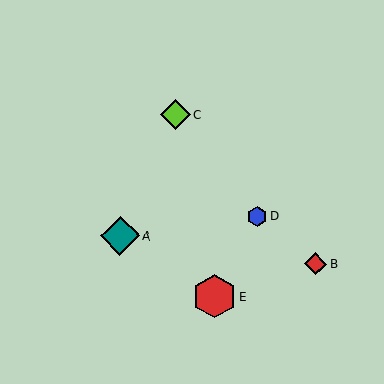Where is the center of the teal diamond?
The center of the teal diamond is at (120, 236).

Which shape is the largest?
The red hexagon (labeled E) is the largest.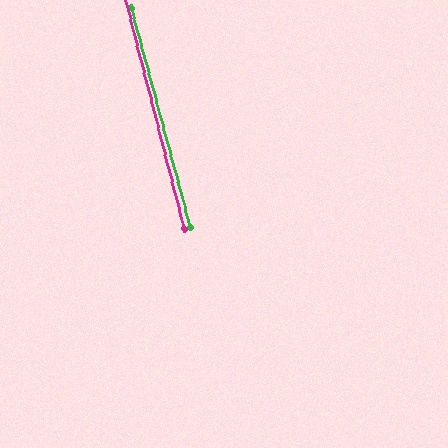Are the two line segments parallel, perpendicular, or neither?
Parallel — their directions differ by only 0.8°.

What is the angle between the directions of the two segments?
Approximately 1 degree.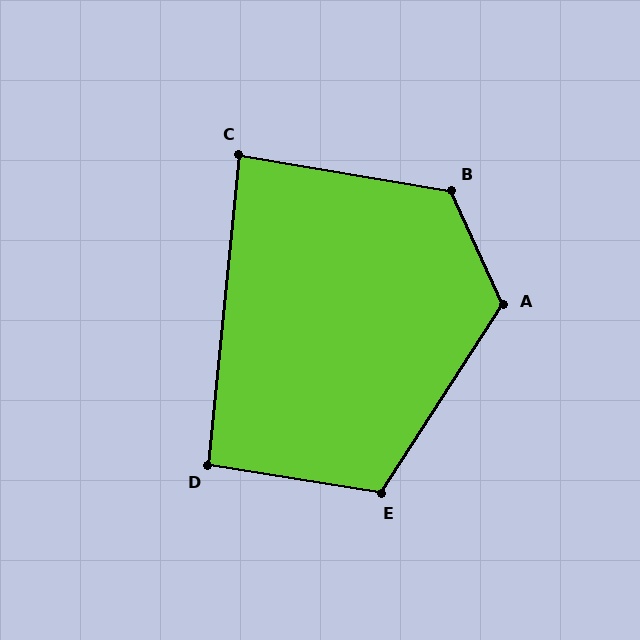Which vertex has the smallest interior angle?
C, at approximately 86 degrees.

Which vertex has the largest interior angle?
B, at approximately 124 degrees.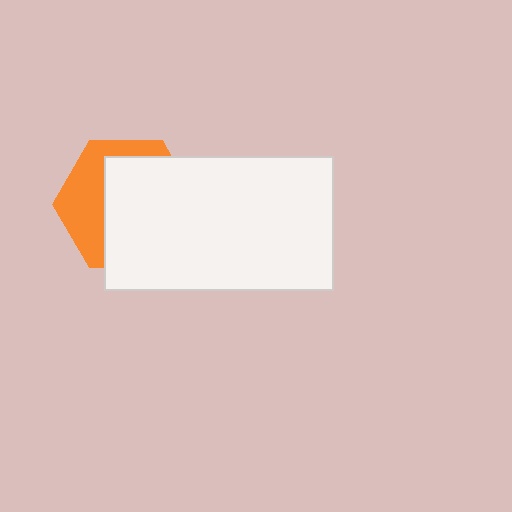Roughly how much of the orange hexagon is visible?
A small part of it is visible (roughly 37%).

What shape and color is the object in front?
The object in front is a white rectangle.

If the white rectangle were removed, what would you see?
You would see the complete orange hexagon.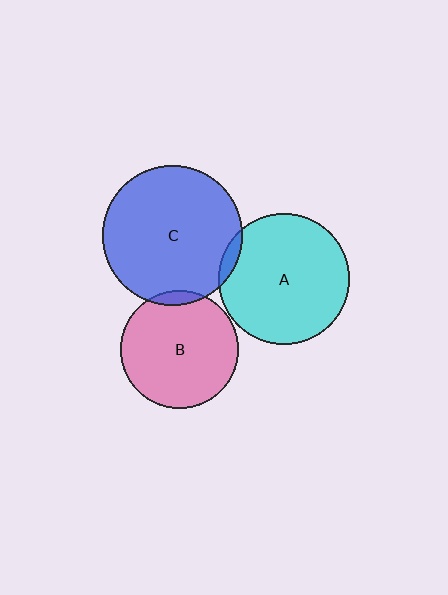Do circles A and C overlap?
Yes.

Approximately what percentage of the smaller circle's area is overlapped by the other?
Approximately 5%.